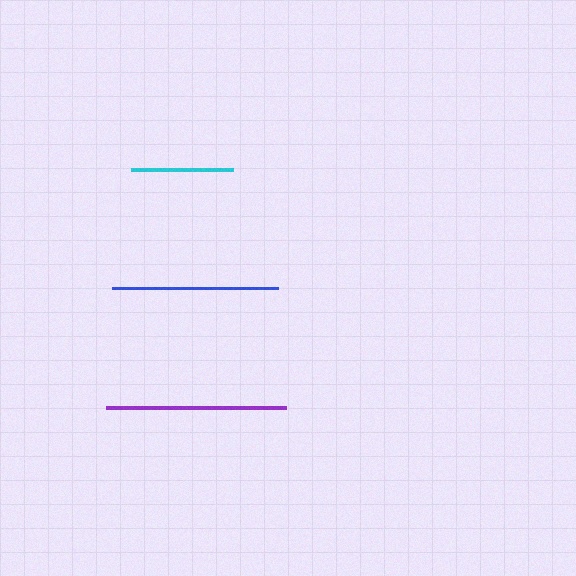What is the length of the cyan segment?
The cyan segment is approximately 102 pixels long.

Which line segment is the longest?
The purple line is the longest at approximately 181 pixels.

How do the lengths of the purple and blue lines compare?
The purple and blue lines are approximately the same length.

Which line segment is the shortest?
The cyan line is the shortest at approximately 102 pixels.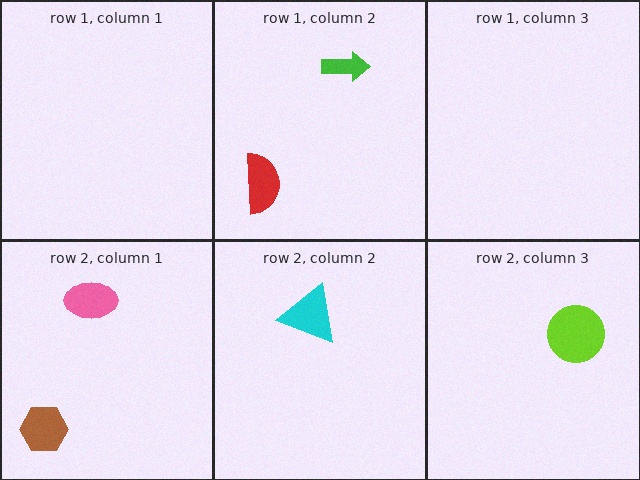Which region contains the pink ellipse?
The row 2, column 1 region.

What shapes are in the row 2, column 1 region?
The pink ellipse, the brown hexagon.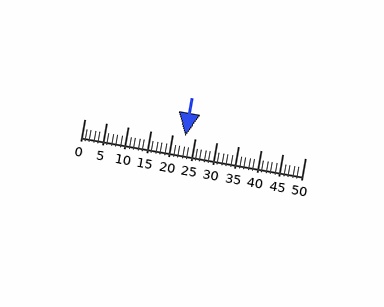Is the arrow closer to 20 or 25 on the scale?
The arrow is closer to 25.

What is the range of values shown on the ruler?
The ruler shows values from 0 to 50.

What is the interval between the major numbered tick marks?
The major tick marks are spaced 5 units apart.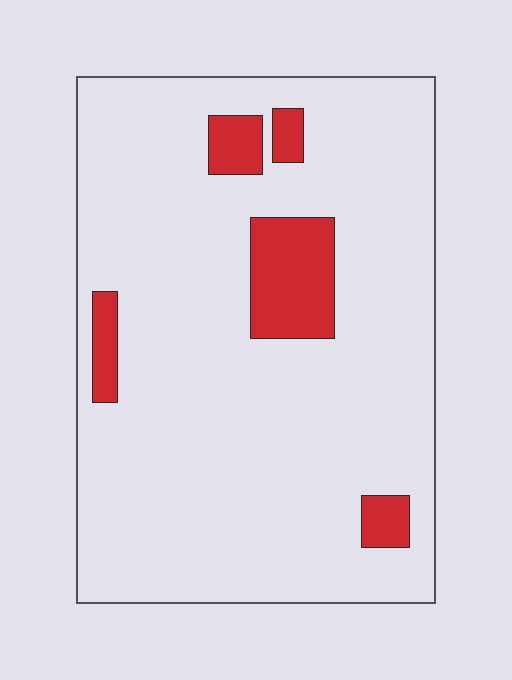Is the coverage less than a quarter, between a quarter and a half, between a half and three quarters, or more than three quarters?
Less than a quarter.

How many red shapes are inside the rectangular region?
5.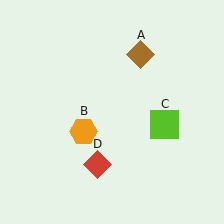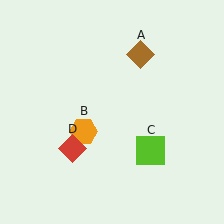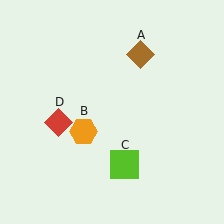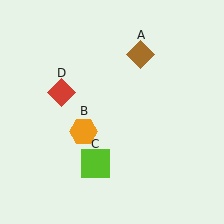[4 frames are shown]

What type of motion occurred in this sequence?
The lime square (object C), red diamond (object D) rotated clockwise around the center of the scene.